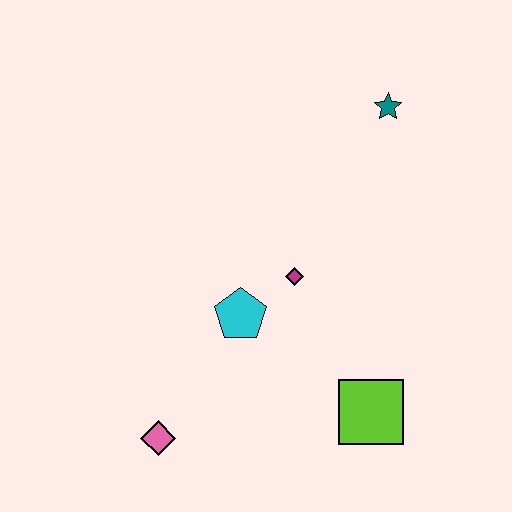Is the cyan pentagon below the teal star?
Yes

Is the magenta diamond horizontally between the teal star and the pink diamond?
Yes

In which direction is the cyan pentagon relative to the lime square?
The cyan pentagon is to the left of the lime square.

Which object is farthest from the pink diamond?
The teal star is farthest from the pink diamond.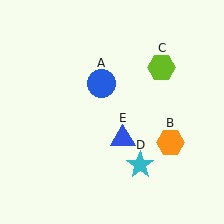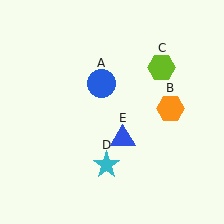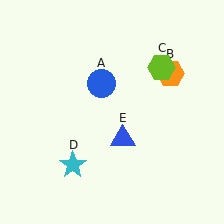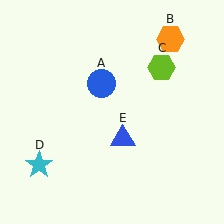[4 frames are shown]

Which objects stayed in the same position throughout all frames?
Blue circle (object A) and lime hexagon (object C) and blue triangle (object E) remained stationary.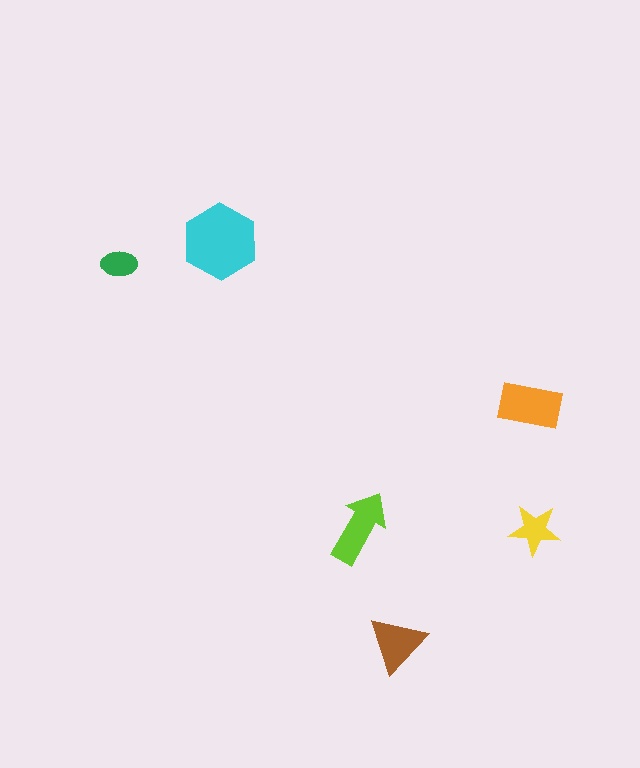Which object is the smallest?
The green ellipse.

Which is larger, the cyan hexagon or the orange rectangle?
The cyan hexagon.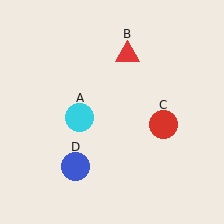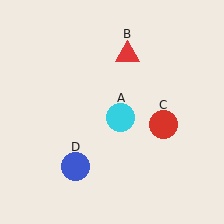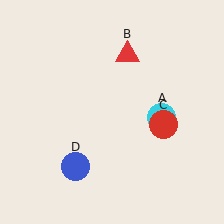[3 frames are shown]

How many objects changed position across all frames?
1 object changed position: cyan circle (object A).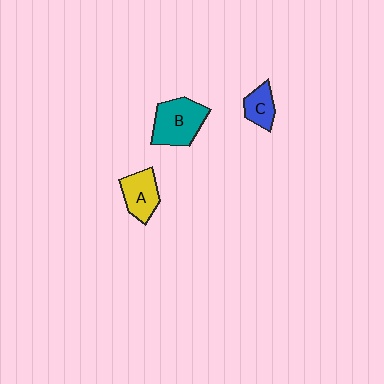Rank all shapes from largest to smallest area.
From largest to smallest: B (teal), A (yellow), C (blue).